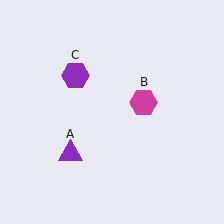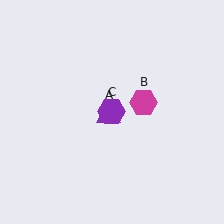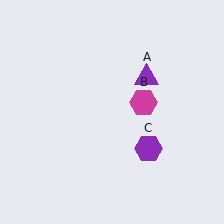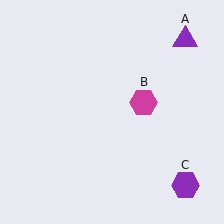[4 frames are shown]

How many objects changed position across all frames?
2 objects changed position: purple triangle (object A), purple hexagon (object C).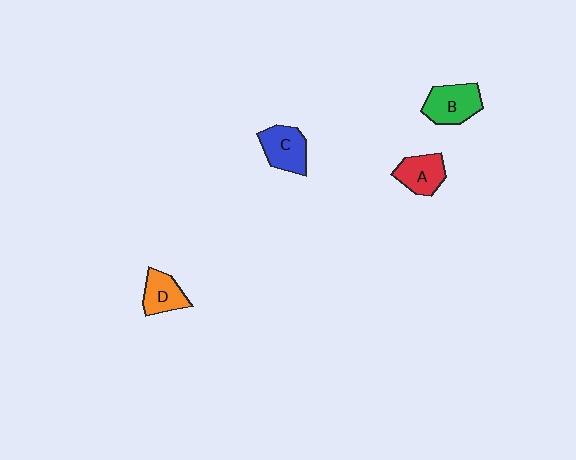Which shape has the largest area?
Shape B (green).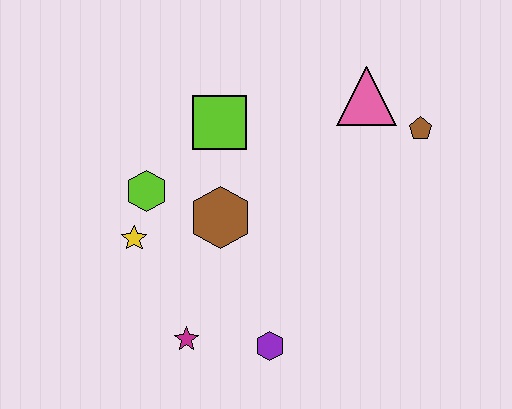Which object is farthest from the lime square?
The purple hexagon is farthest from the lime square.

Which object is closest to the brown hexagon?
The lime hexagon is closest to the brown hexagon.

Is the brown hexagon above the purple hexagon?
Yes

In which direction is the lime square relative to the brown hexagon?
The lime square is above the brown hexagon.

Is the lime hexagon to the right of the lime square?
No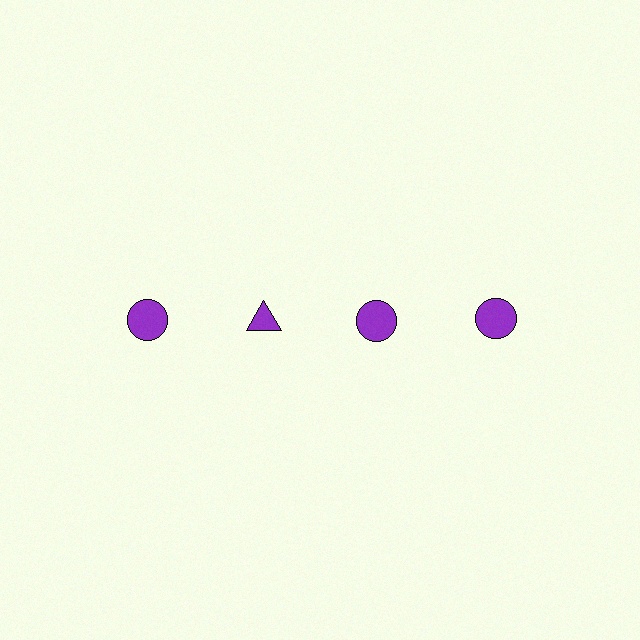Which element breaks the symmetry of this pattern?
The purple triangle in the top row, second from left column breaks the symmetry. All other shapes are purple circles.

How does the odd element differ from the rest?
It has a different shape: triangle instead of circle.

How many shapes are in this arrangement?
There are 4 shapes arranged in a grid pattern.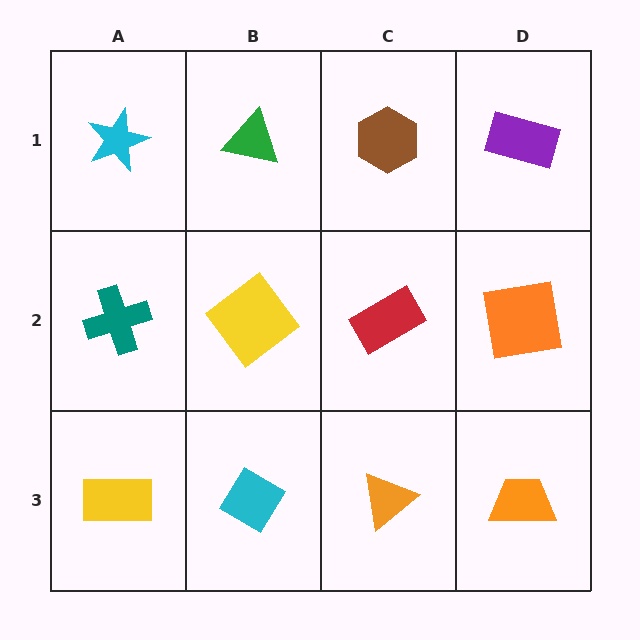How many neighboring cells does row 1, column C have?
3.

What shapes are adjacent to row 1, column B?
A yellow diamond (row 2, column B), a cyan star (row 1, column A), a brown hexagon (row 1, column C).